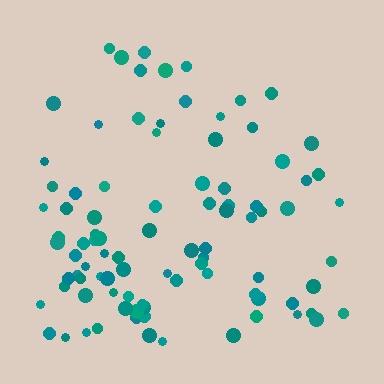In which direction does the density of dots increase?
From top to bottom, with the bottom side densest.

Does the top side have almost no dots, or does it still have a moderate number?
Still a moderate number, just noticeably fewer than the bottom.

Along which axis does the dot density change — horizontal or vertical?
Vertical.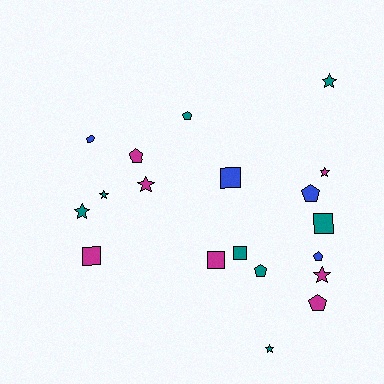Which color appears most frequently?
Teal, with 8 objects.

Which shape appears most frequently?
Star, with 7 objects.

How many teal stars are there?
There are 4 teal stars.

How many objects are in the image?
There are 19 objects.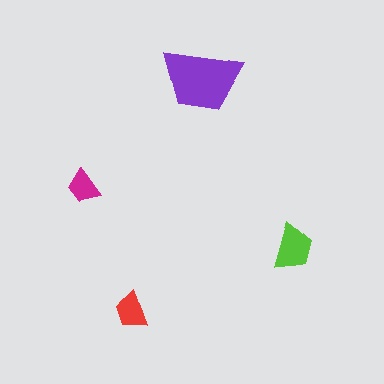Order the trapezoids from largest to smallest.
the purple one, the lime one, the red one, the magenta one.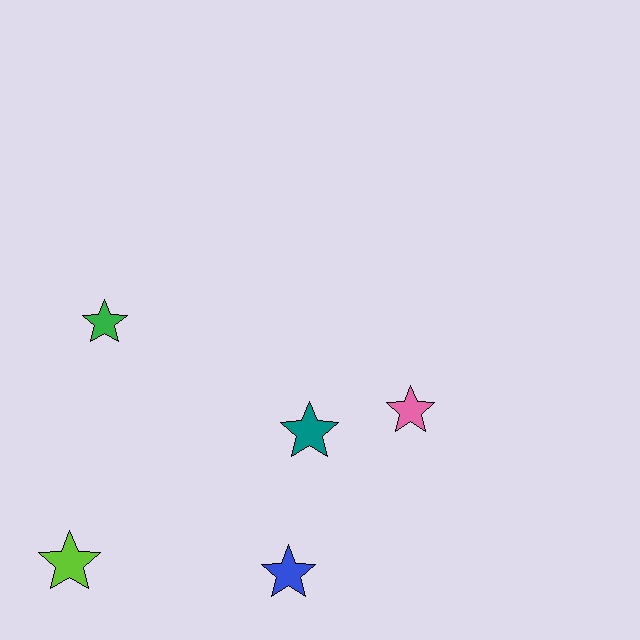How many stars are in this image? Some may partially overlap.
There are 5 stars.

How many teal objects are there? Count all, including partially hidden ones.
There is 1 teal object.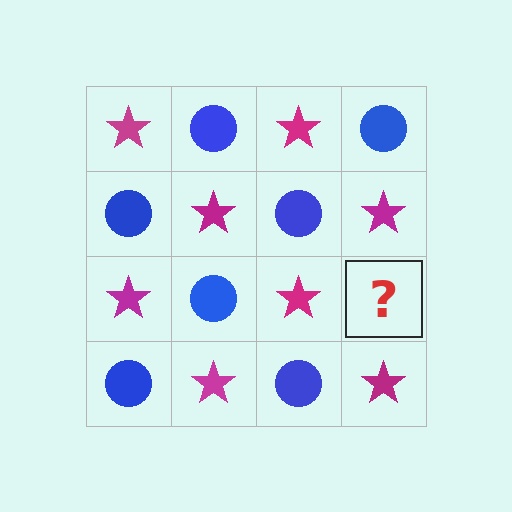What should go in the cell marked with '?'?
The missing cell should contain a blue circle.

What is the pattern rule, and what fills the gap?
The rule is that it alternates magenta star and blue circle in a checkerboard pattern. The gap should be filled with a blue circle.